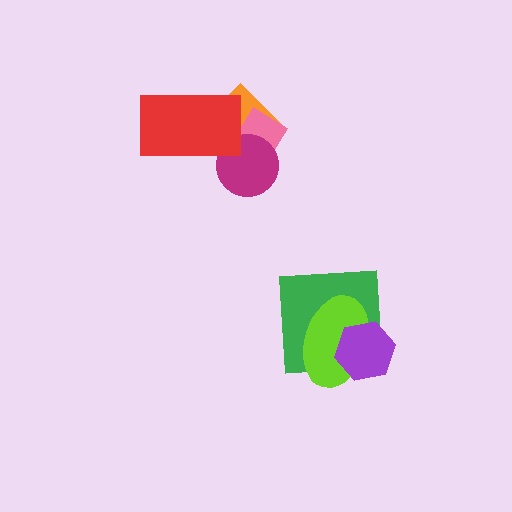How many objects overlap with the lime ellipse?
2 objects overlap with the lime ellipse.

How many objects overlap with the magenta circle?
3 objects overlap with the magenta circle.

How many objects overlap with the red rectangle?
3 objects overlap with the red rectangle.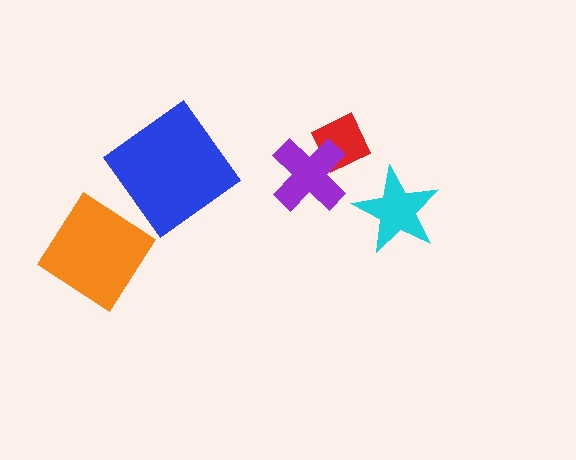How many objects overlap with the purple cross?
1 object overlaps with the purple cross.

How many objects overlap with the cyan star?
0 objects overlap with the cyan star.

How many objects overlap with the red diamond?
1 object overlaps with the red diamond.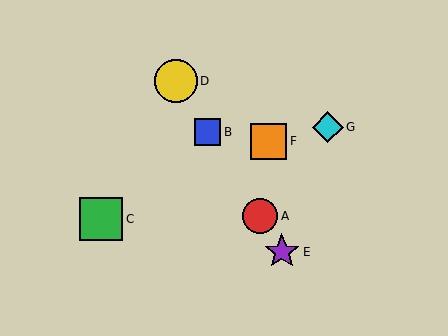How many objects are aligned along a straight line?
4 objects (A, B, D, E) are aligned along a straight line.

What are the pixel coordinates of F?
Object F is at (269, 141).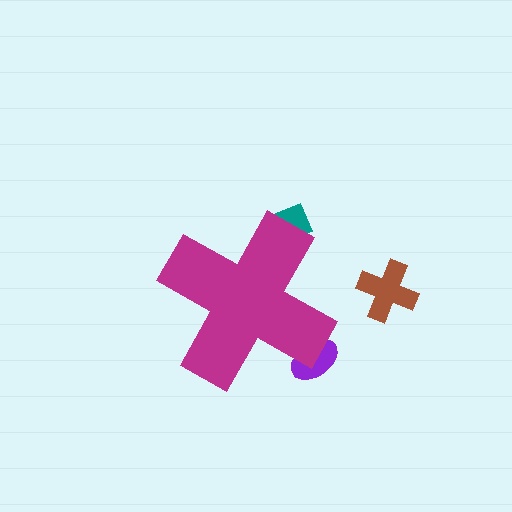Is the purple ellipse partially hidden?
Yes, the purple ellipse is partially hidden behind the magenta cross.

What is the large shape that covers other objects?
A magenta cross.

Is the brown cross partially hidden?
No, the brown cross is fully visible.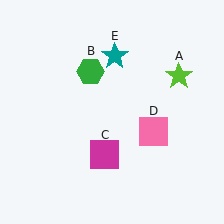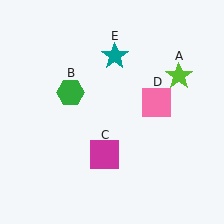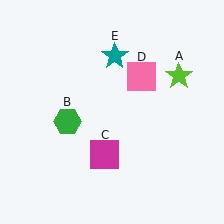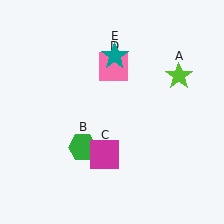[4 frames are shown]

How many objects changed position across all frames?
2 objects changed position: green hexagon (object B), pink square (object D).